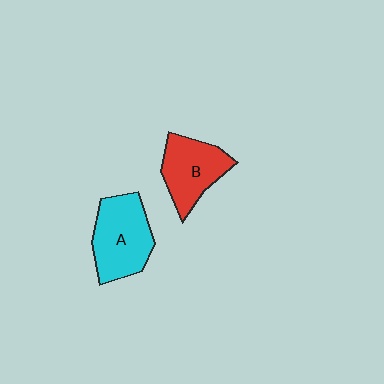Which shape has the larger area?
Shape A (cyan).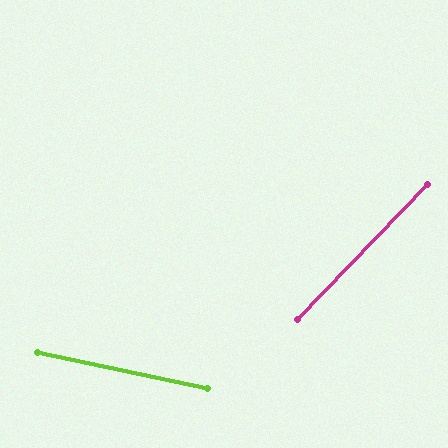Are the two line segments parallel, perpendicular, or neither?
Neither parallel nor perpendicular — they differ by about 58°.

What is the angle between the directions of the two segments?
Approximately 58 degrees.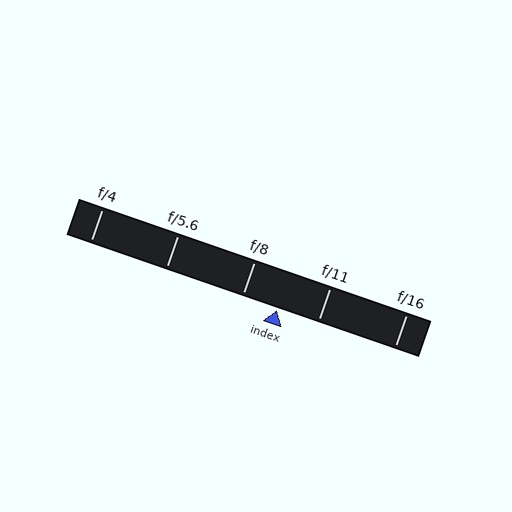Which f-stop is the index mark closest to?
The index mark is closest to f/8.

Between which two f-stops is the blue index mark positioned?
The index mark is between f/8 and f/11.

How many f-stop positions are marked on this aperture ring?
There are 5 f-stop positions marked.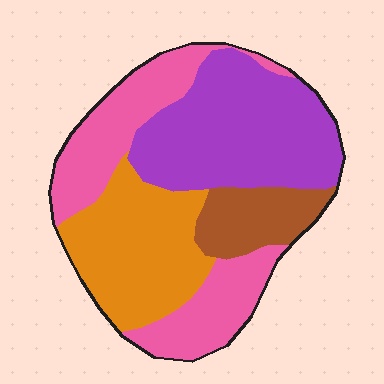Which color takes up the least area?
Brown, at roughly 10%.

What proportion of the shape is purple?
Purple covers about 35% of the shape.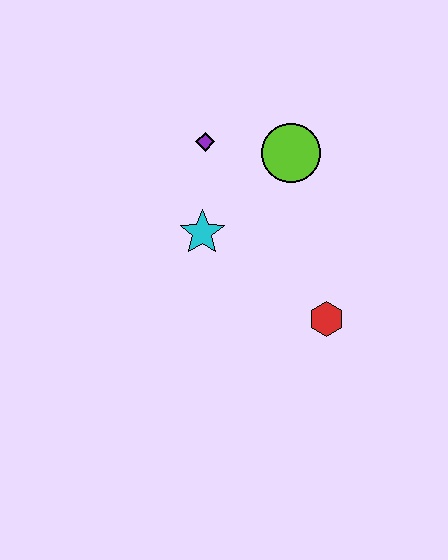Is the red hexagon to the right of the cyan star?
Yes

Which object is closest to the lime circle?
The purple diamond is closest to the lime circle.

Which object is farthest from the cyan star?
The red hexagon is farthest from the cyan star.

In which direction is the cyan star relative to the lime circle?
The cyan star is to the left of the lime circle.